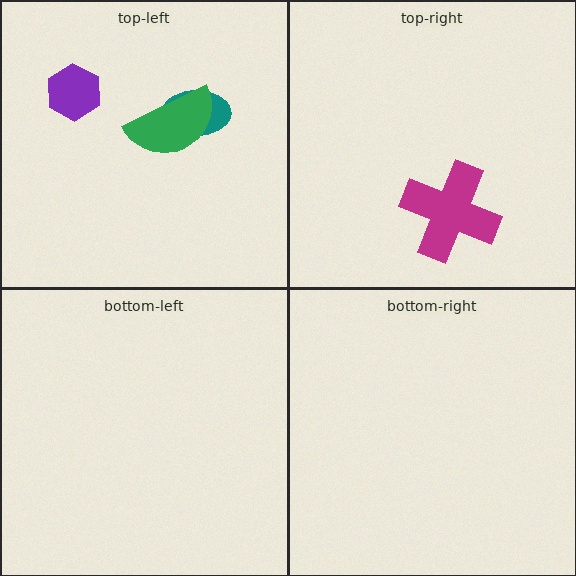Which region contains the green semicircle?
The top-left region.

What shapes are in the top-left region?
The teal ellipse, the green semicircle, the purple hexagon.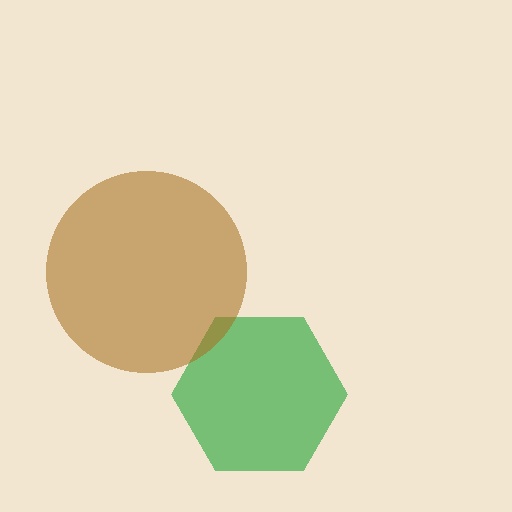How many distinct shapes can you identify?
There are 2 distinct shapes: a green hexagon, a brown circle.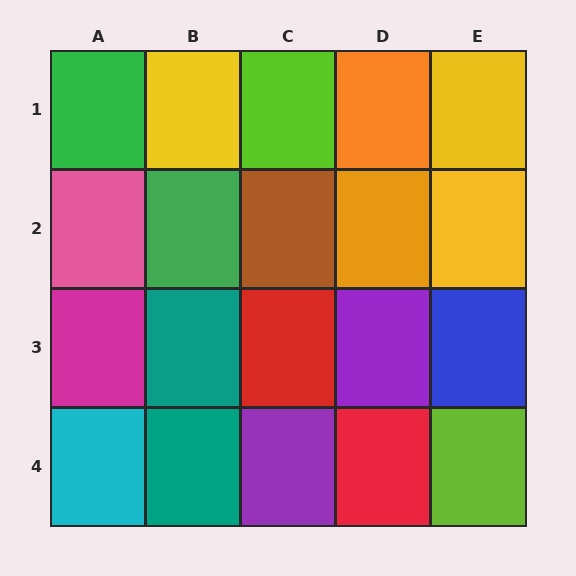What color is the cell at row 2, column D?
Orange.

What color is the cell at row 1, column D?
Orange.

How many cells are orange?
2 cells are orange.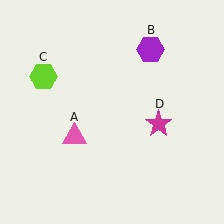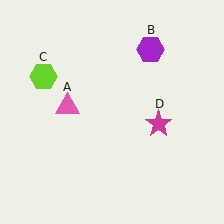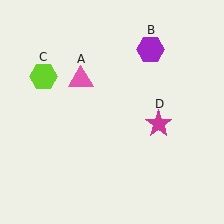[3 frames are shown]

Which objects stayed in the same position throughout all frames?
Purple hexagon (object B) and lime hexagon (object C) and magenta star (object D) remained stationary.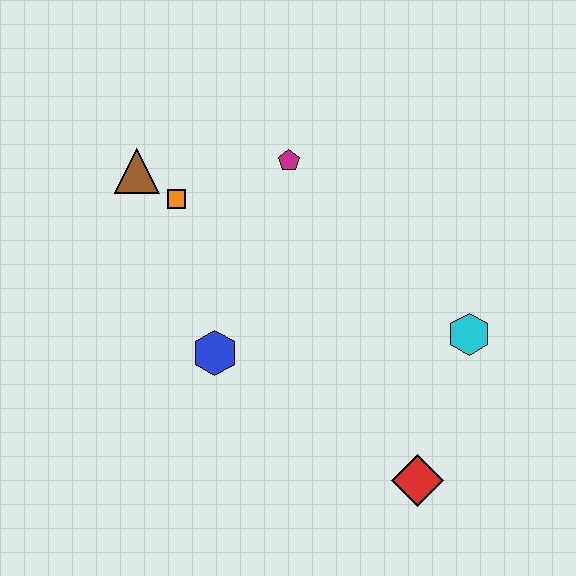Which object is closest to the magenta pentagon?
The orange square is closest to the magenta pentagon.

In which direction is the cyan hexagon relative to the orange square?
The cyan hexagon is to the right of the orange square.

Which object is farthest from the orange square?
The red diamond is farthest from the orange square.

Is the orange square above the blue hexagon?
Yes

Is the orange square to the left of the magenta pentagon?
Yes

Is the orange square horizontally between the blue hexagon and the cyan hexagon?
No